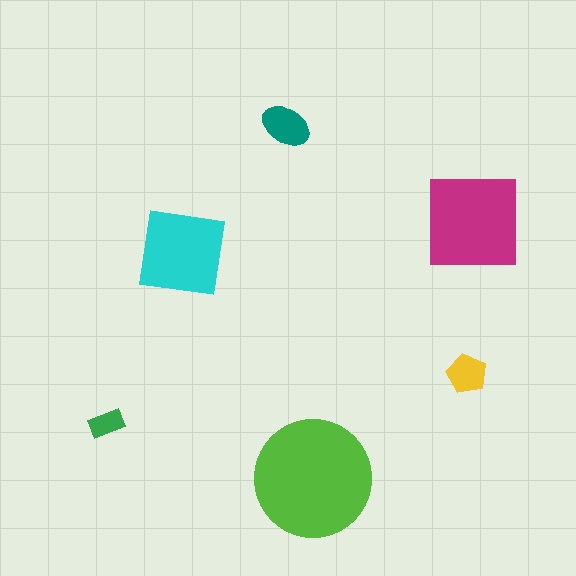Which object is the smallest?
The green rectangle.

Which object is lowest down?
The lime circle is bottommost.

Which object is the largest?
The lime circle.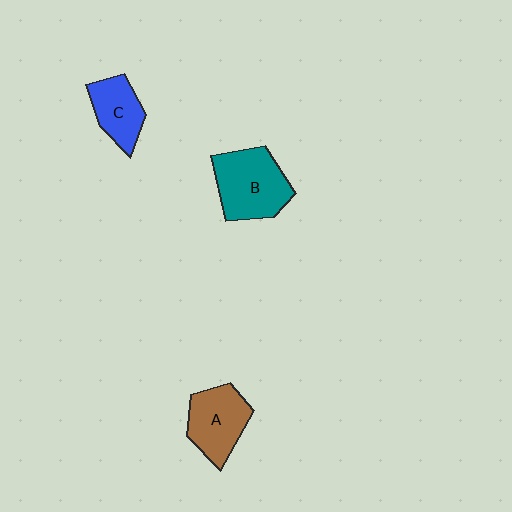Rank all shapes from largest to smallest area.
From largest to smallest: B (teal), A (brown), C (blue).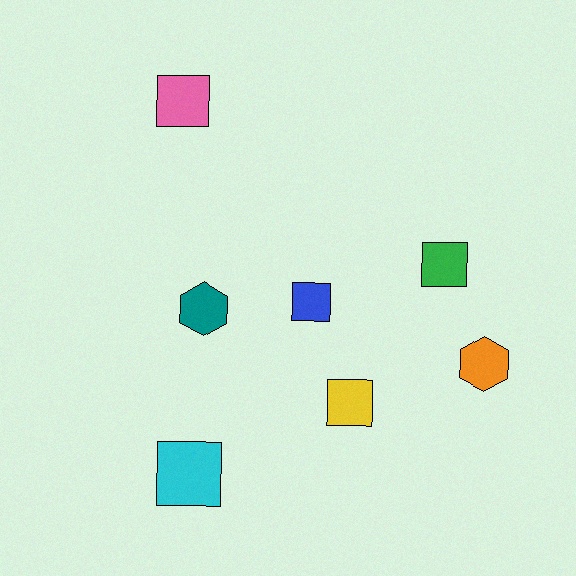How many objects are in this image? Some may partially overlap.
There are 7 objects.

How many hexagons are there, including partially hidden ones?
There are 2 hexagons.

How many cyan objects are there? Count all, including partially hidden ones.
There is 1 cyan object.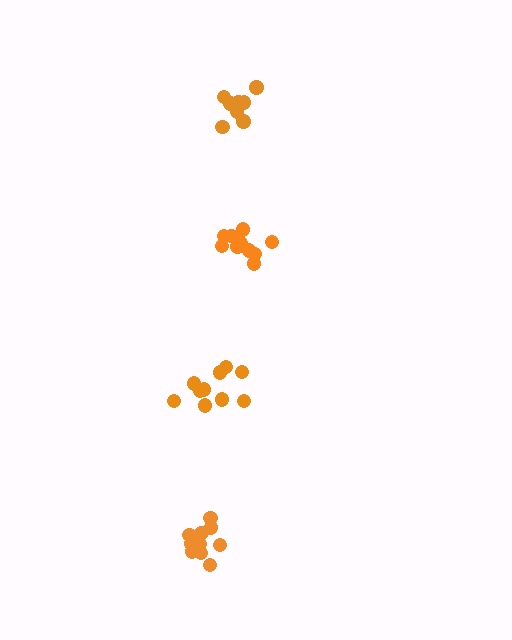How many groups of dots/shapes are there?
There are 4 groups.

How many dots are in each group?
Group 1: 10 dots, Group 2: 11 dots, Group 3: 10 dots, Group 4: 8 dots (39 total).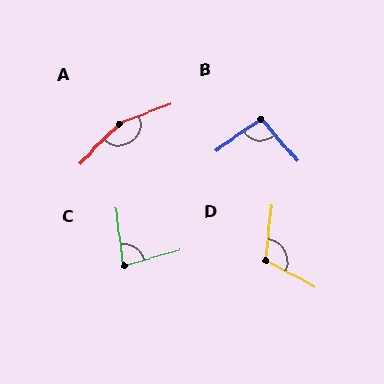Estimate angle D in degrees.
Approximately 111 degrees.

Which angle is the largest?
A, at approximately 156 degrees.